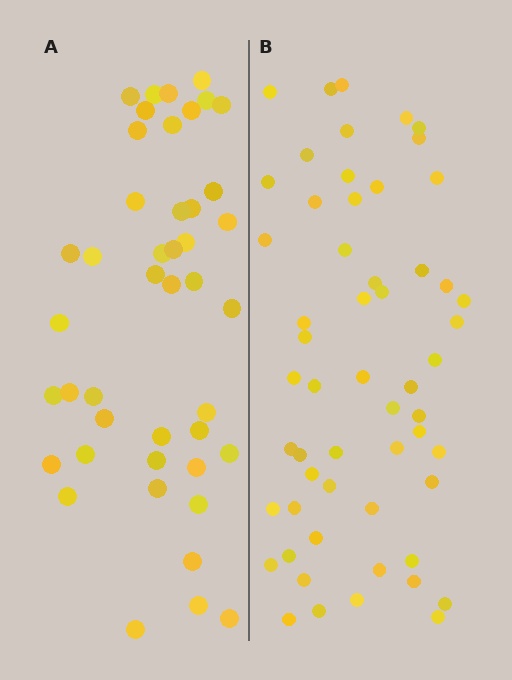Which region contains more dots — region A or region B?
Region B (the right region) has more dots.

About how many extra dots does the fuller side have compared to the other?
Region B has roughly 12 or so more dots than region A.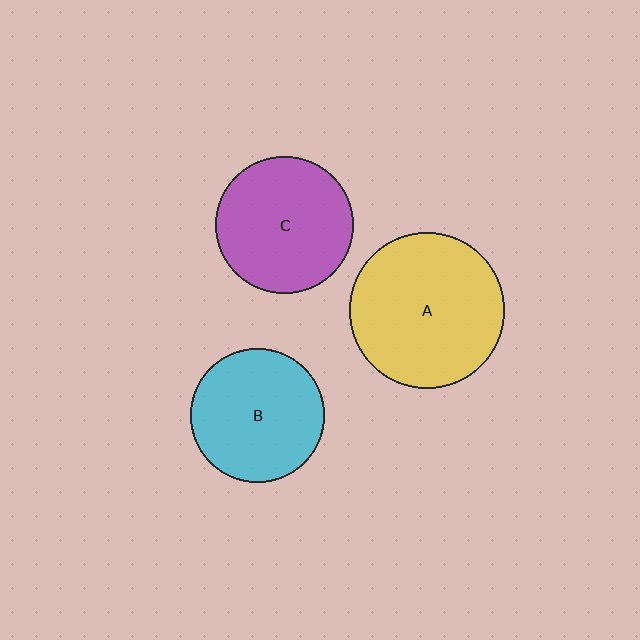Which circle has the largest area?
Circle A (yellow).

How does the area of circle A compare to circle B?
Approximately 1.3 times.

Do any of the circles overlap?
No, none of the circles overlap.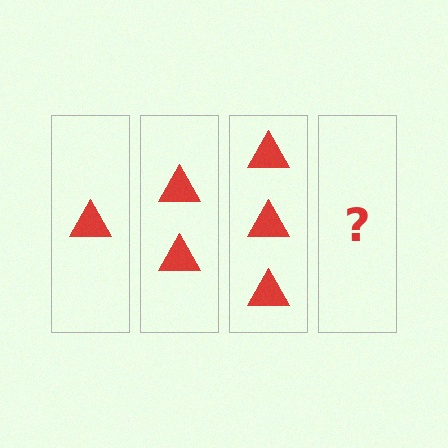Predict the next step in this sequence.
The next step is 4 triangles.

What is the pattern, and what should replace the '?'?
The pattern is that each step adds one more triangle. The '?' should be 4 triangles.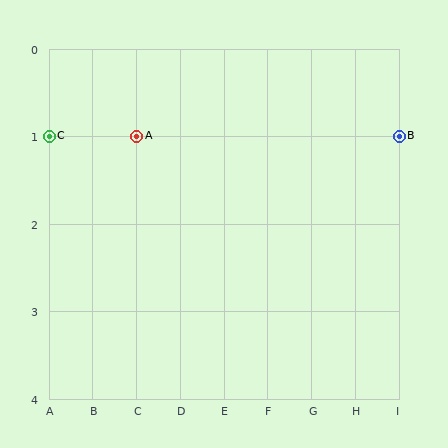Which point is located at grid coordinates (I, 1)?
Point B is at (I, 1).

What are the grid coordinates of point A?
Point A is at grid coordinates (C, 1).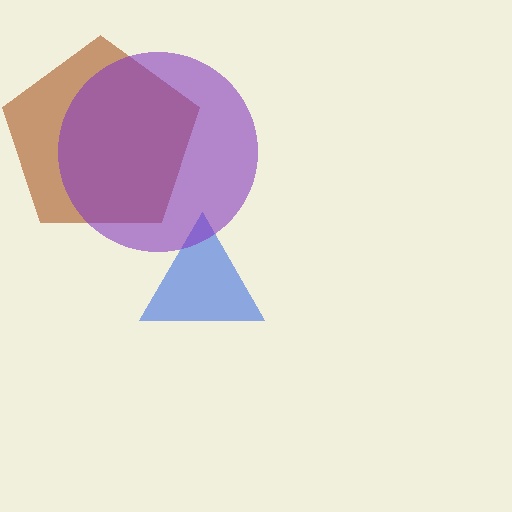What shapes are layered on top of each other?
The layered shapes are: a brown pentagon, a blue triangle, a purple circle.